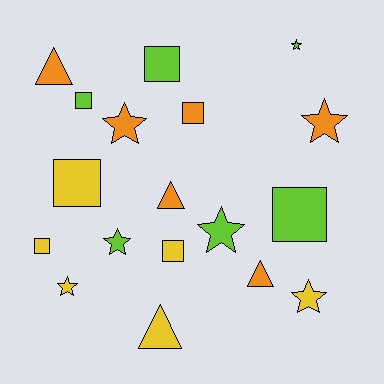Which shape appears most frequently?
Square, with 7 objects.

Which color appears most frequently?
Orange, with 6 objects.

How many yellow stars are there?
There are 2 yellow stars.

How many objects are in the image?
There are 18 objects.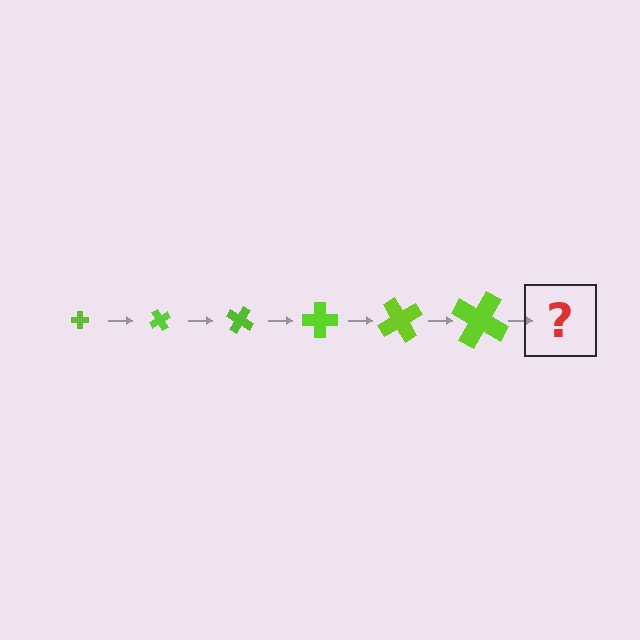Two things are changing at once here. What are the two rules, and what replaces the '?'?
The two rules are that the cross grows larger each step and it rotates 60 degrees each step. The '?' should be a cross, larger than the previous one and rotated 360 degrees from the start.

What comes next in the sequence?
The next element should be a cross, larger than the previous one and rotated 360 degrees from the start.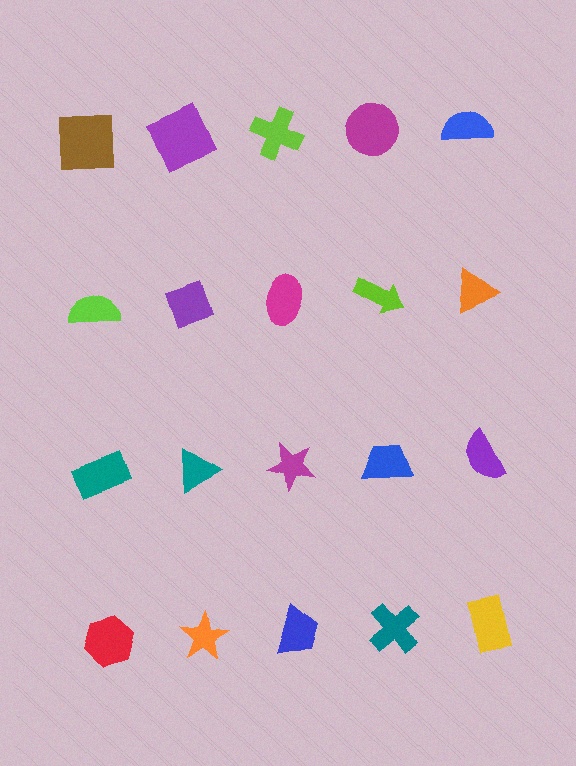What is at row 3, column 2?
A teal triangle.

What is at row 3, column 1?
A teal rectangle.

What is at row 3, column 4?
A blue trapezoid.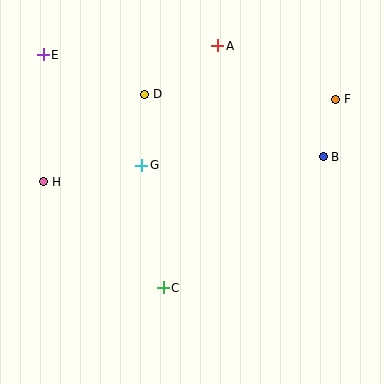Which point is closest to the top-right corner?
Point F is closest to the top-right corner.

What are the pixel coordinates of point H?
Point H is at (44, 182).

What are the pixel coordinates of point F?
Point F is at (336, 99).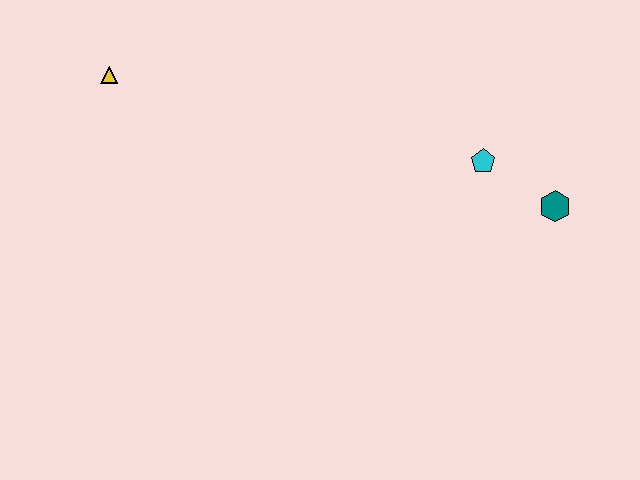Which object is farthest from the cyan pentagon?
The yellow triangle is farthest from the cyan pentagon.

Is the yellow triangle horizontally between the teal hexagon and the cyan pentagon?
No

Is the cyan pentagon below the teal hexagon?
No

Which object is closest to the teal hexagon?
The cyan pentagon is closest to the teal hexagon.